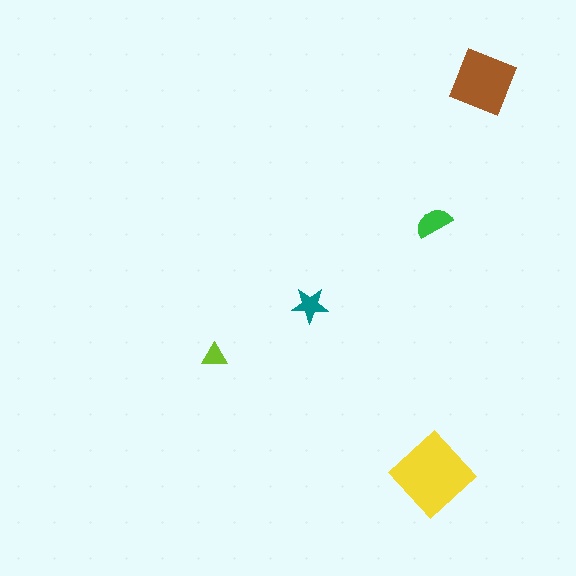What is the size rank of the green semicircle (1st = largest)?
3rd.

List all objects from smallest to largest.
The lime triangle, the teal star, the green semicircle, the brown diamond, the yellow diamond.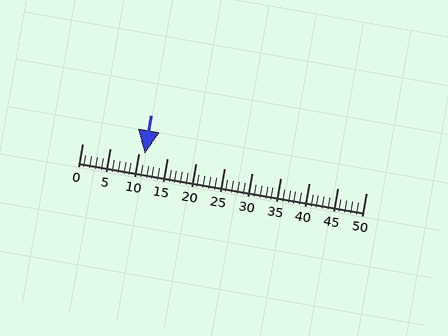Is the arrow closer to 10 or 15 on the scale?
The arrow is closer to 10.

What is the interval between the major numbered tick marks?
The major tick marks are spaced 5 units apart.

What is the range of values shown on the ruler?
The ruler shows values from 0 to 50.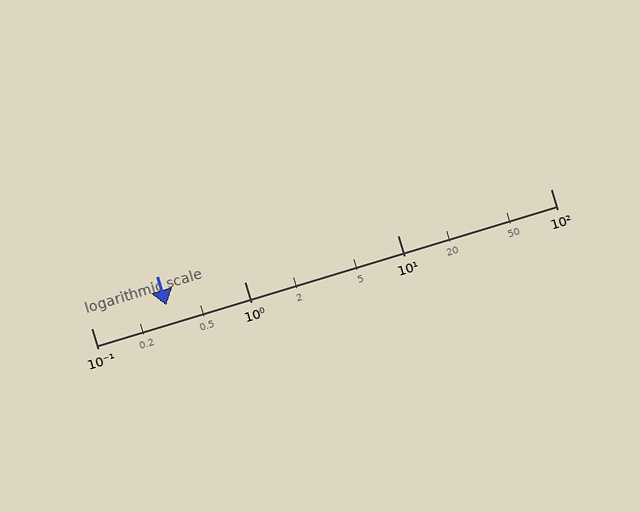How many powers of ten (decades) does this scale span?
The scale spans 3 decades, from 0.1 to 100.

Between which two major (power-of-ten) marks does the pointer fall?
The pointer is between 0.1 and 1.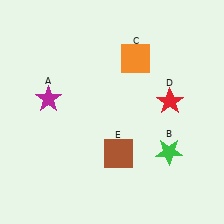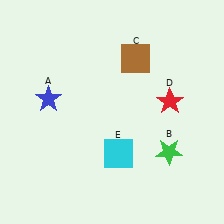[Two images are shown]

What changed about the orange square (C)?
In Image 1, C is orange. In Image 2, it changed to brown.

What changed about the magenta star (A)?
In Image 1, A is magenta. In Image 2, it changed to blue.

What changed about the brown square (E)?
In Image 1, E is brown. In Image 2, it changed to cyan.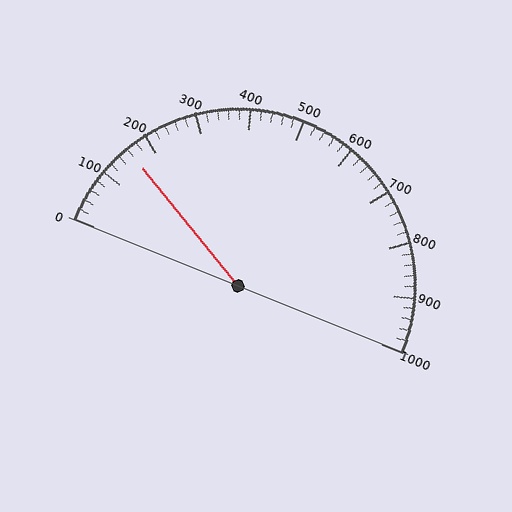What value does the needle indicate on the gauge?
The needle indicates approximately 160.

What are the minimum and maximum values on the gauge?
The gauge ranges from 0 to 1000.